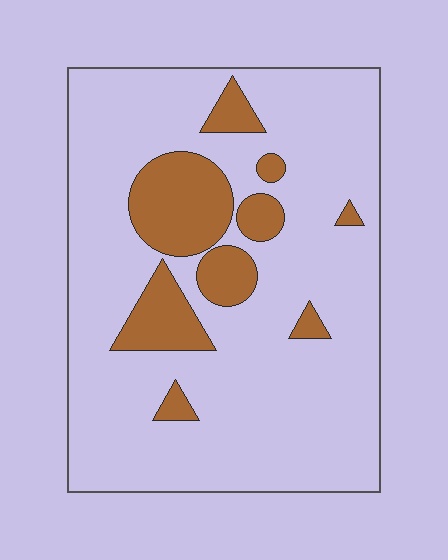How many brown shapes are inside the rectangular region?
9.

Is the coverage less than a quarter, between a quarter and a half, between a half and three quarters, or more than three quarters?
Less than a quarter.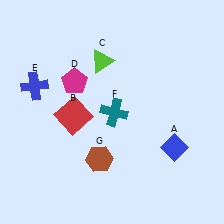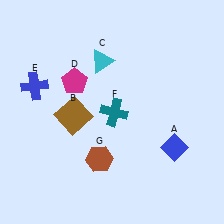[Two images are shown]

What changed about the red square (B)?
In Image 1, B is red. In Image 2, it changed to brown.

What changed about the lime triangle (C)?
In Image 1, C is lime. In Image 2, it changed to cyan.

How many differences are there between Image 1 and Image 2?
There are 2 differences between the two images.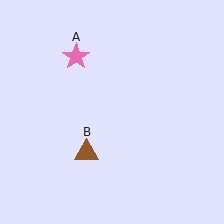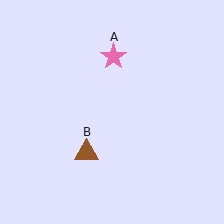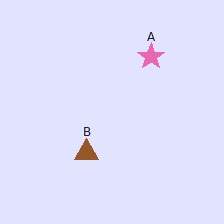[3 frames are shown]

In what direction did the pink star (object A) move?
The pink star (object A) moved right.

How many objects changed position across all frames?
1 object changed position: pink star (object A).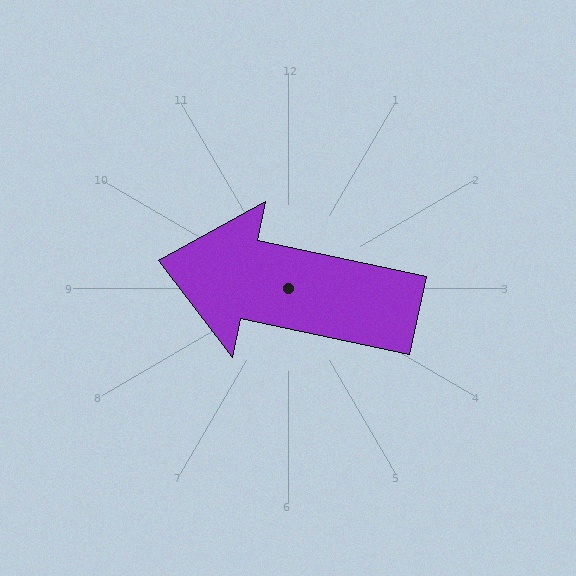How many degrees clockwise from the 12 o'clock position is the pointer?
Approximately 282 degrees.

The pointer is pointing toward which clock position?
Roughly 9 o'clock.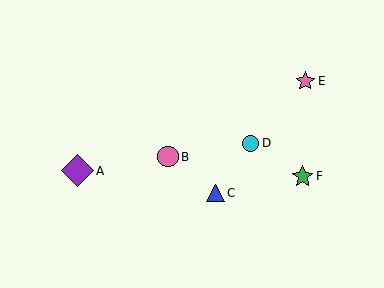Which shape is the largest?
The purple diamond (labeled A) is the largest.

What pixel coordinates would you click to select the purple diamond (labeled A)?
Click at (77, 171) to select the purple diamond A.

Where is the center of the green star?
The center of the green star is at (303, 176).